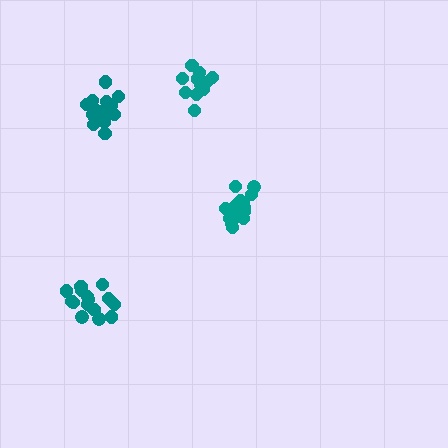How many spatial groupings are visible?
There are 4 spatial groupings.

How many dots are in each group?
Group 1: 17 dots, Group 2: 16 dots, Group 3: 17 dots, Group 4: 11 dots (61 total).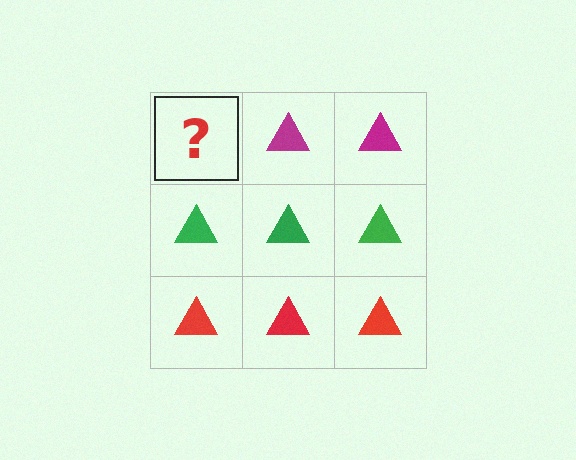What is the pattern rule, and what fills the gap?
The rule is that each row has a consistent color. The gap should be filled with a magenta triangle.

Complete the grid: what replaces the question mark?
The question mark should be replaced with a magenta triangle.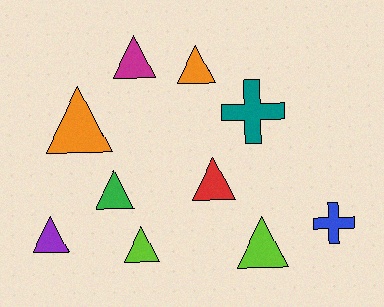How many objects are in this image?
There are 10 objects.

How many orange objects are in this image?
There are 2 orange objects.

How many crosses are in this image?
There are 2 crosses.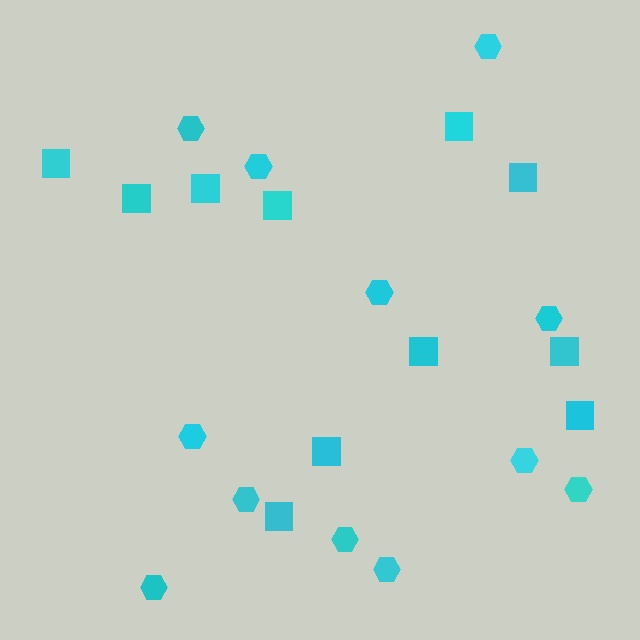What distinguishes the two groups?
There are 2 groups: one group of squares (11) and one group of hexagons (12).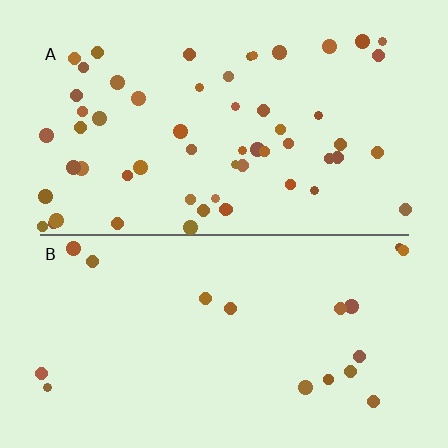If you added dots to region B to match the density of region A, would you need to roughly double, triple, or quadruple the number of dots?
Approximately triple.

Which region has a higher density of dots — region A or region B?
A (the top).